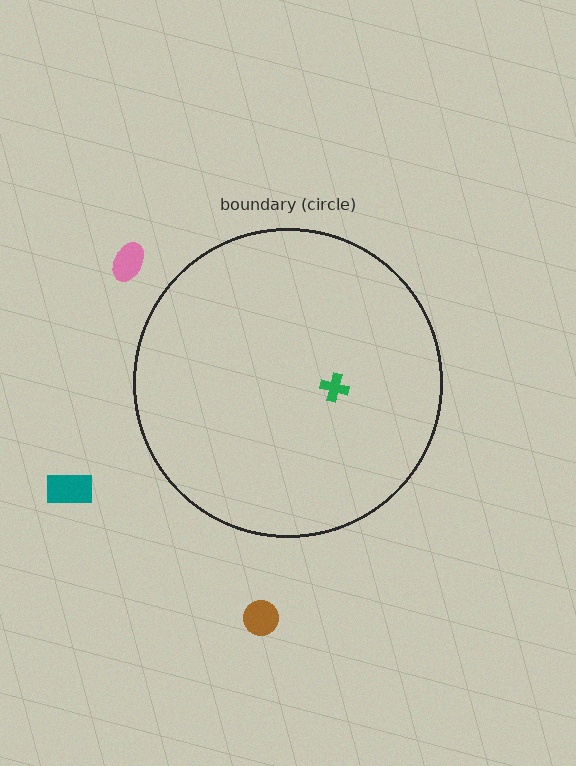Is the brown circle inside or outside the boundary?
Outside.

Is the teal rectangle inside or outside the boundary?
Outside.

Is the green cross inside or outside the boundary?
Inside.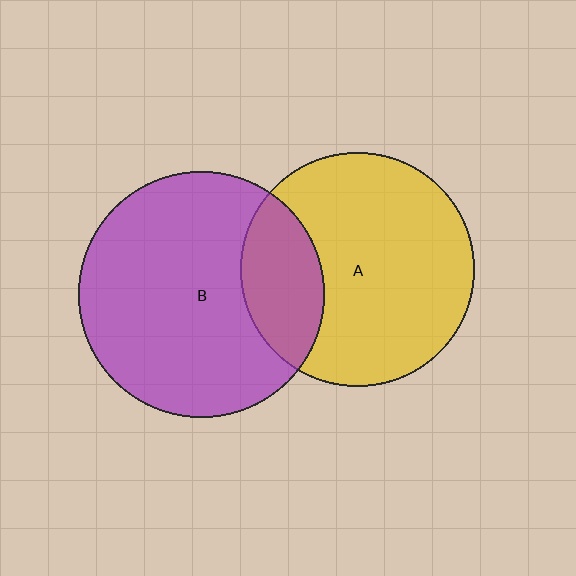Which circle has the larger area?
Circle B (purple).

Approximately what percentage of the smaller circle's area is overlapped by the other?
Approximately 25%.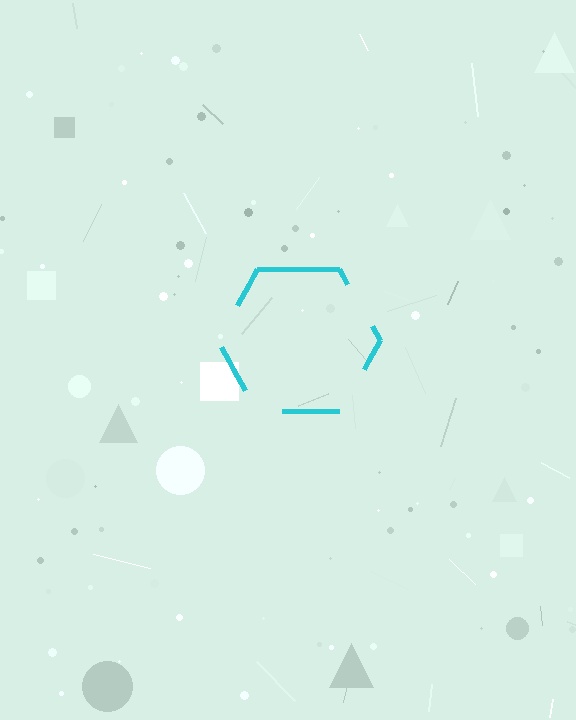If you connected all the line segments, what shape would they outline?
They would outline a hexagon.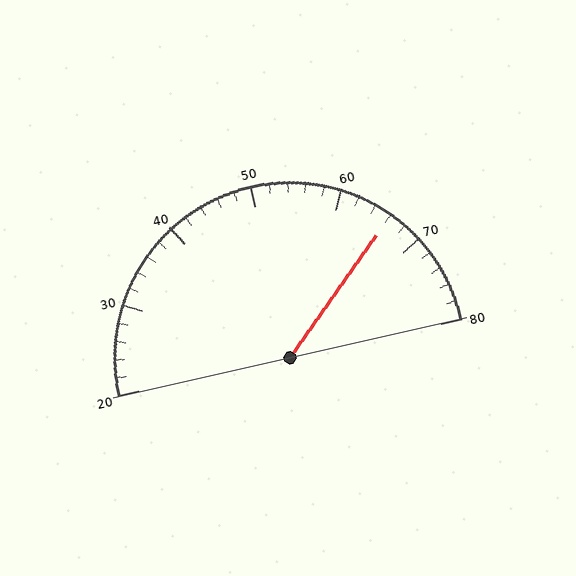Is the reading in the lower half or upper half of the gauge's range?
The reading is in the upper half of the range (20 to 80).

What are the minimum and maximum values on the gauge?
The gauge ranges from 20 to 80.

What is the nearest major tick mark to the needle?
The nearest major tick mark is 70.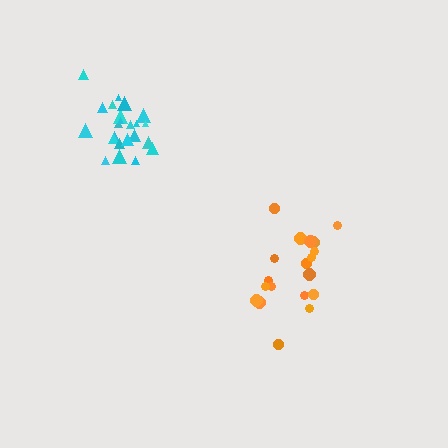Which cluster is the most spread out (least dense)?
Orange.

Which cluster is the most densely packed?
Cyan.